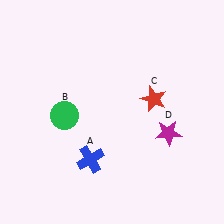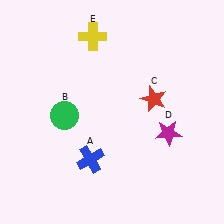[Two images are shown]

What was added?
A yellow cross (E) was added in Image 2.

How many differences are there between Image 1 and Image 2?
There is 1 difference between the two images.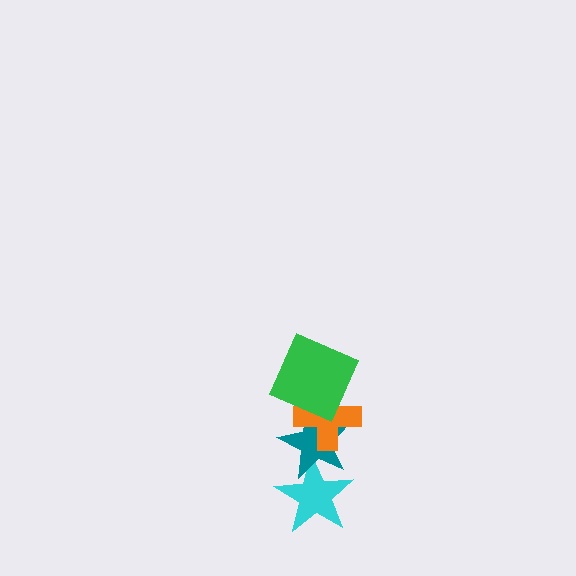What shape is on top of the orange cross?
The green square is on top of the orange cross.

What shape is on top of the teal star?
The orange cross is on top of the teal star.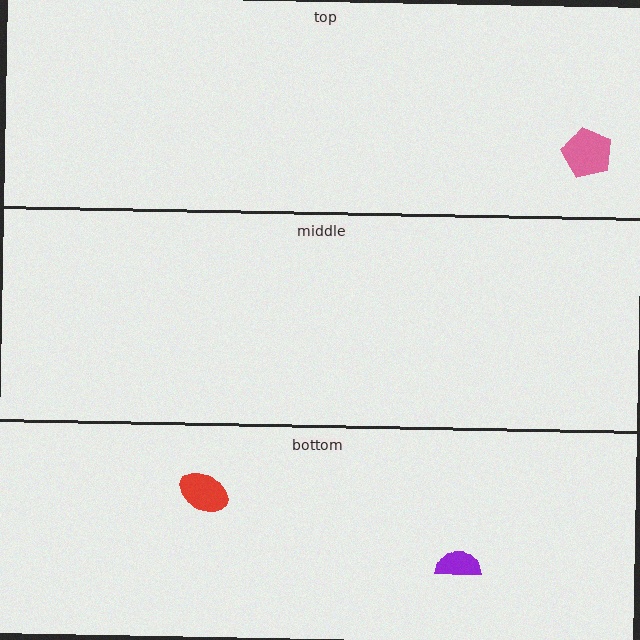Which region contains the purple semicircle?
The bottom region.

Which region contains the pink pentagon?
The top region.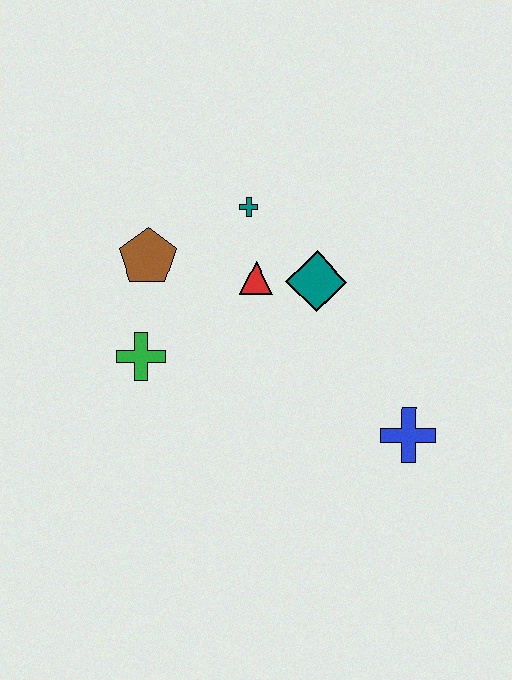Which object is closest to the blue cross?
The teal diamond is closest to the blue cross.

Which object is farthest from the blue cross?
The brown pentagon is farthest from the blue cross.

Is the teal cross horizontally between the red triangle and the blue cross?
No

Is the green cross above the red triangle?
No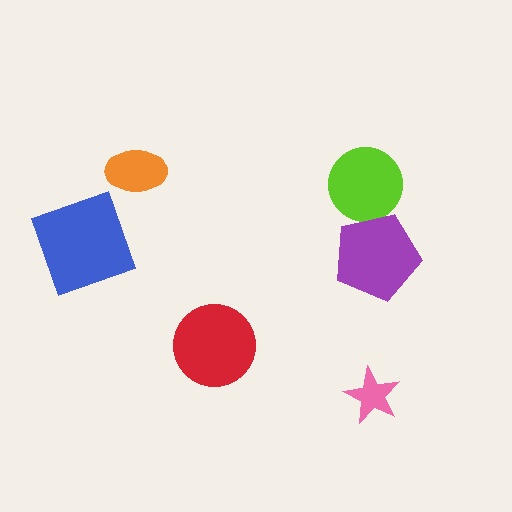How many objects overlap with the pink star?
0 objects overlap with the pink star.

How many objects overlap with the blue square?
0 objects overlap with the blue square.